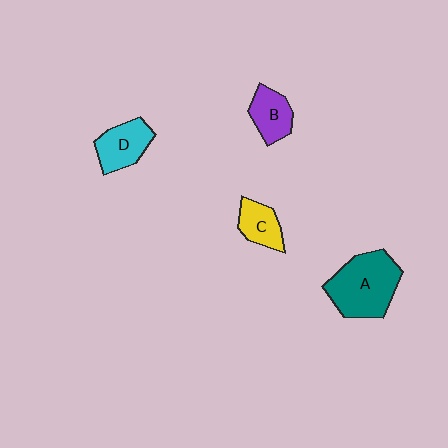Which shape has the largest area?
Shape A (teal).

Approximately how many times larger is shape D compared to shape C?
Approximately 1.3 times.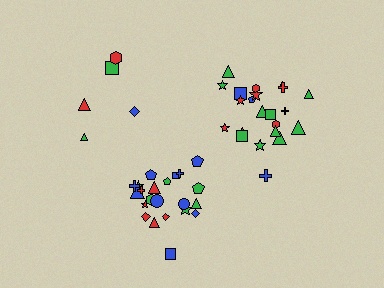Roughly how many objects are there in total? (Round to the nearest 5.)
Roughly 50 objects in total.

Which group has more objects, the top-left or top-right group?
The top-right group.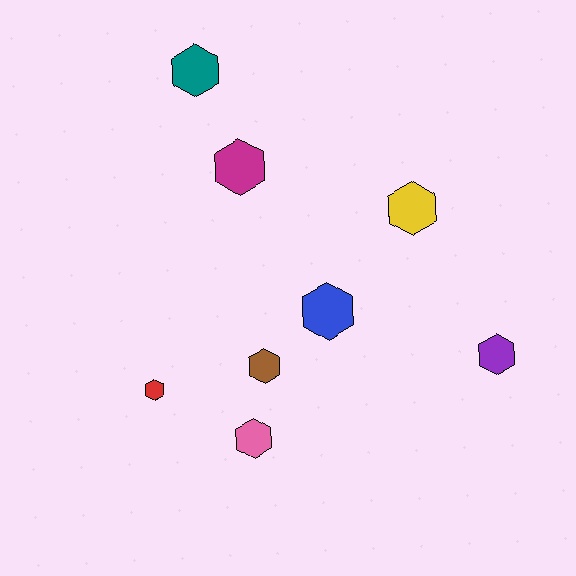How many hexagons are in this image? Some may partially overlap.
There are 8 hexagons.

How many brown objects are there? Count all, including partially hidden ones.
There is 1 brown object.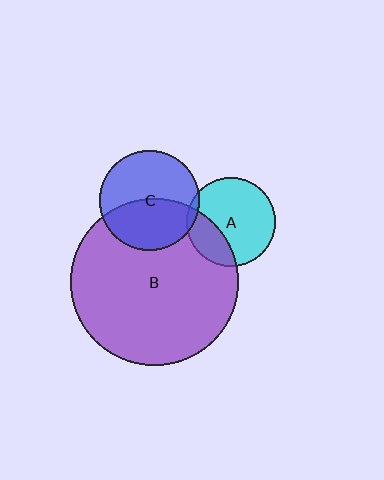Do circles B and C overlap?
Yes.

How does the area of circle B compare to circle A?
Approximately 3.6 times.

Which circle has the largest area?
Circle B (purple).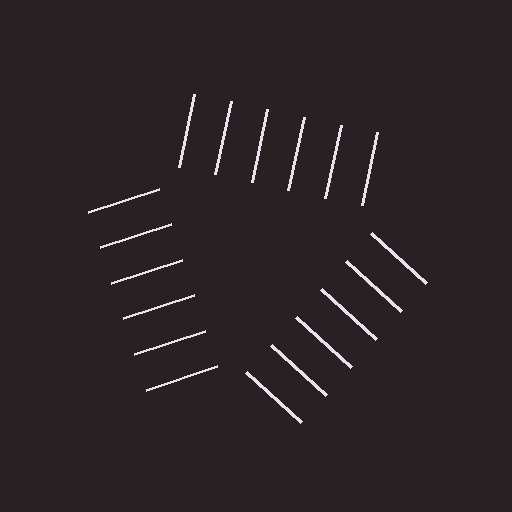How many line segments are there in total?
18 — 6 along each of the 3 edges.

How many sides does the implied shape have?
3 sides — the line-ends trace a triangle.